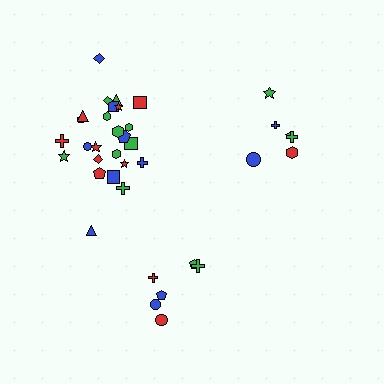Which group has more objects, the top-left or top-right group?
The top-left group.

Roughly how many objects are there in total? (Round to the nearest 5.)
Roughly 35 objects in total.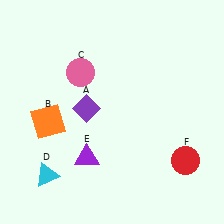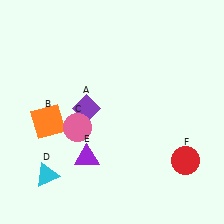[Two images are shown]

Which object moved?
The pink circle (C) moved down.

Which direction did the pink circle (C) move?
The pink circle (C) moved down.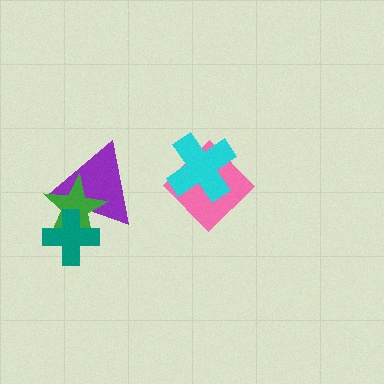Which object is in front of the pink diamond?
The cyan cross is in front of the pink diamond.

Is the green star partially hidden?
Yes, it is partially covered by another shape.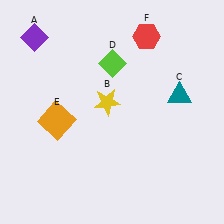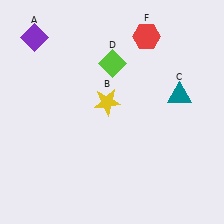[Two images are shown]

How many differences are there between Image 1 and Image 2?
There is 1 difference between the two images.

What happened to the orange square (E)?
The orange square (E) was removed in Image 2. It was in the bottom-left area of Image 1.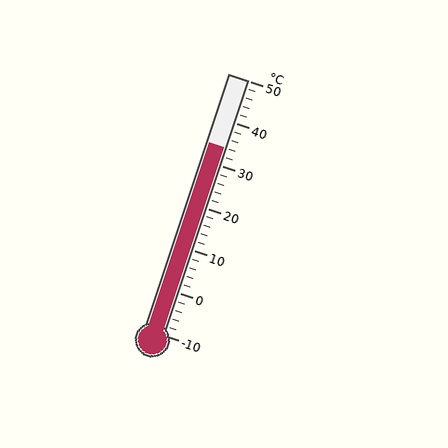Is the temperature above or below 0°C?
The temperature is above 0°C.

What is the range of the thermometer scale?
The thermometer scale ranges from -10°C to 50°C.